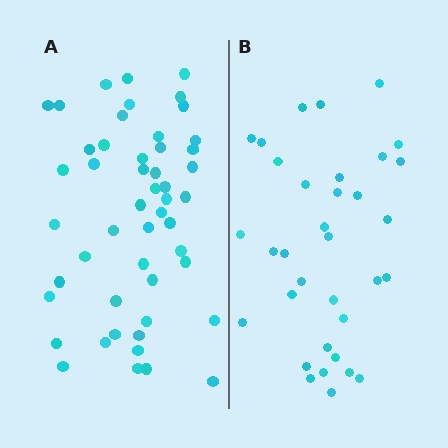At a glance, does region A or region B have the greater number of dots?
Region A (the left region) has more dots.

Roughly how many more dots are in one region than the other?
Region A has approximately 15 more dots than region B.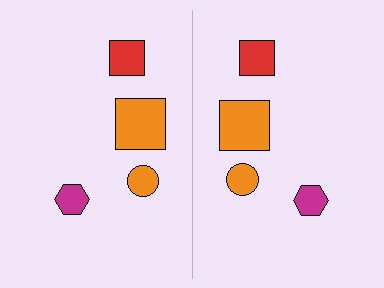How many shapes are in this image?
There are 8 shapes in this image.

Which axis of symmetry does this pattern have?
The pattern has a vertical axis of symmetry running through the center of the image.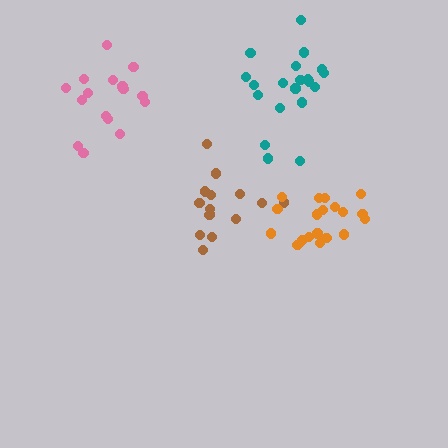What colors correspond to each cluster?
The clusters are colored: brown, orange, pink, teal.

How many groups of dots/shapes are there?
There are 4 groups.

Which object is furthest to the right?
The orange cluster is rightmost.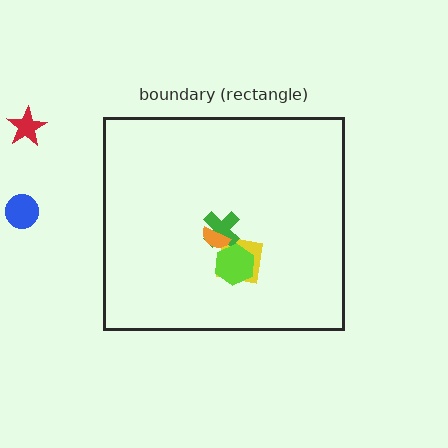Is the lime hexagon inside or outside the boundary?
Inside.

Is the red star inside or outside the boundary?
Outside.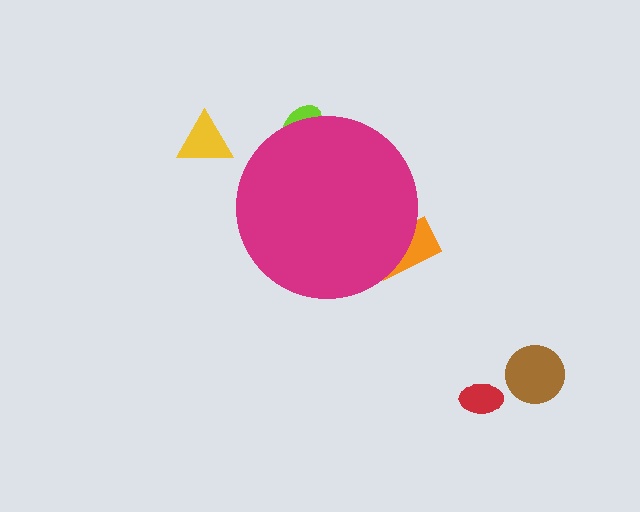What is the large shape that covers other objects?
A magenta circle.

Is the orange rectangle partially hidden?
Yes, the orange rectangle is partially hidden behind the magenta circle.